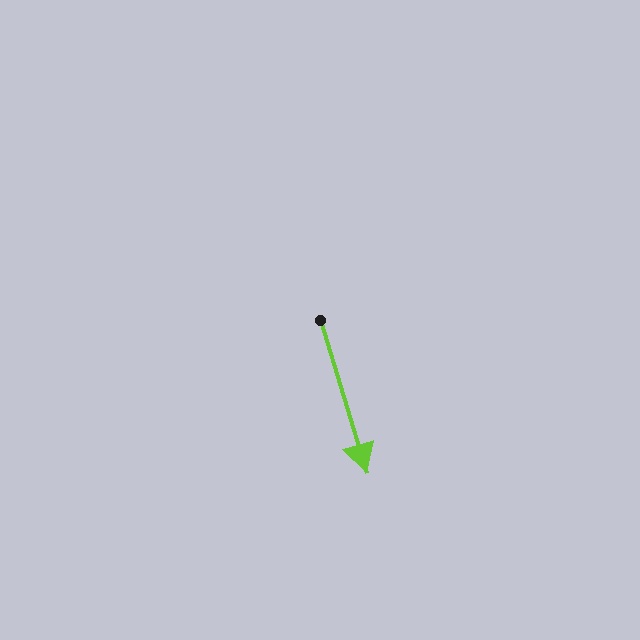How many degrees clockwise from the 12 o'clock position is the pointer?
Approximately 163 degrees.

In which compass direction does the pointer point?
South.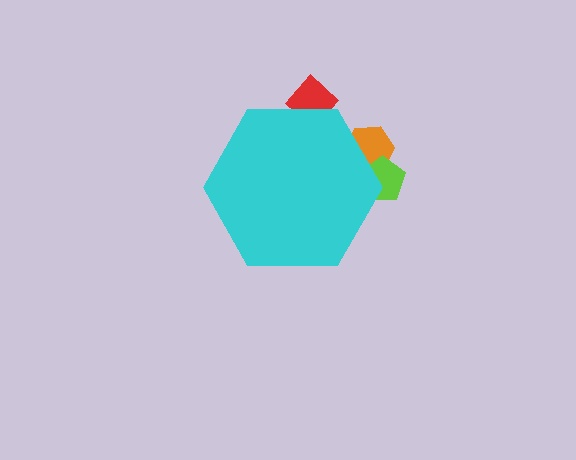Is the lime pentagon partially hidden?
Yes, the lime pentagon is partially hidden behind the cyan hexagon.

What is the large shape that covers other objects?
A cyan hexagon.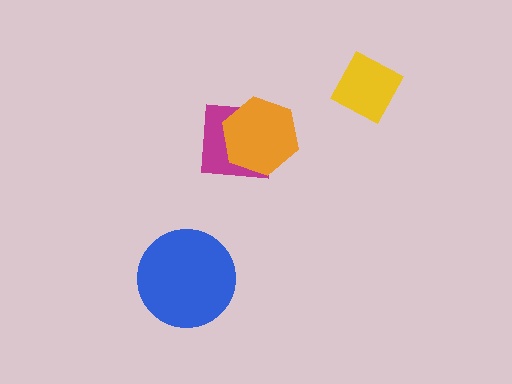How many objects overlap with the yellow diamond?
0 objects overlap with the yellow diamond.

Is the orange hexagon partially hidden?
No, no other shape covers it.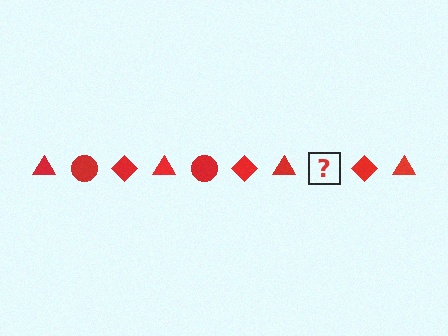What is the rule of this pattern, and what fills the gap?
The rule is that the pattern cycles through triangle, circle, diamond shapes in red. The gap should be filled with a red circle.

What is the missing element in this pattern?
The missing element is a red circle.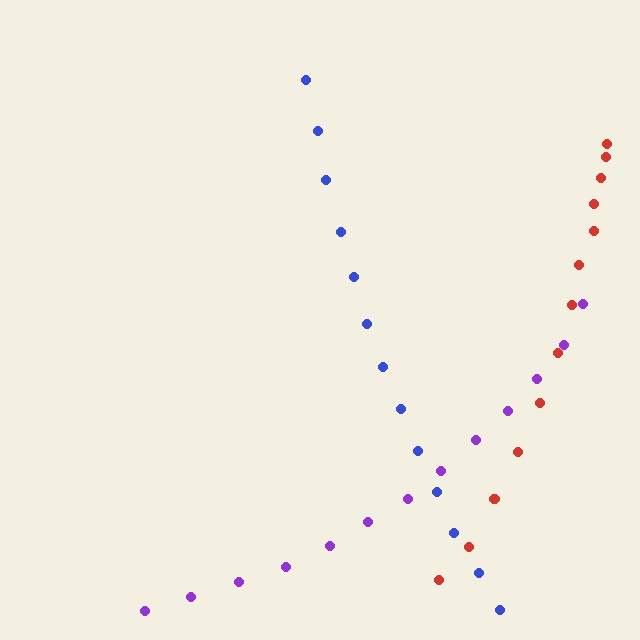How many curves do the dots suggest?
There are 3 distinct paths.